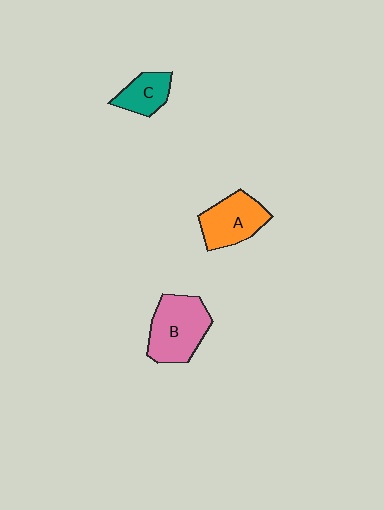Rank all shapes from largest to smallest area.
From largest to smallest: B (pink), A (orange), C (teal).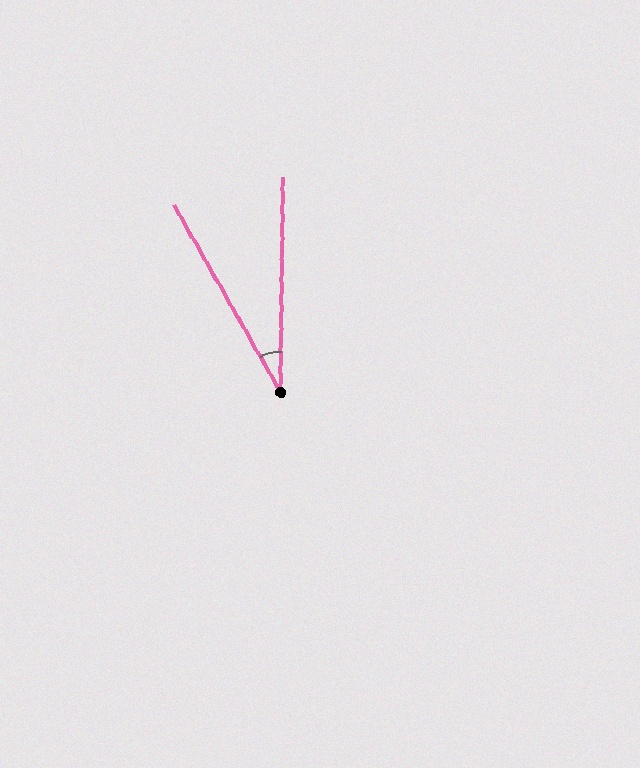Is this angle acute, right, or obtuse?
It is acute.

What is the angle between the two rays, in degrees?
Approximately 30 degrees.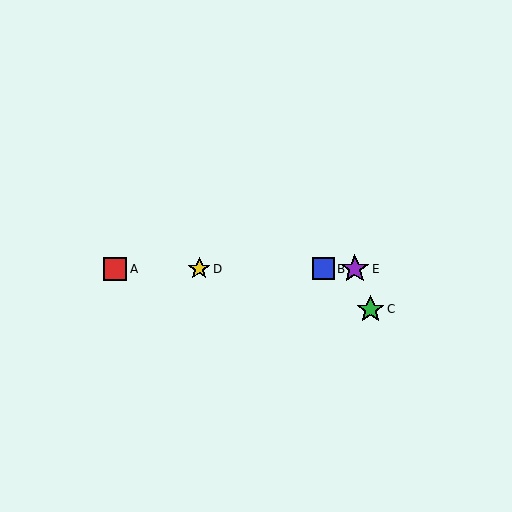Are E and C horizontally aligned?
No, E is at y≈269 and C is at y≈309.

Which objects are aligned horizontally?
Objects A, B, D, E are aligned horizontally.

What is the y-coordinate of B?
Object B is at y≈269.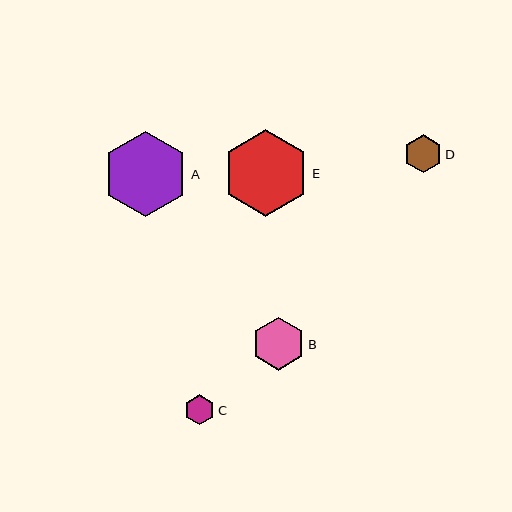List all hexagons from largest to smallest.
From largest to smallest: E, A, B, D, C.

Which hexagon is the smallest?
Hexagon C is the smallest with a size of approximately 30 pixels.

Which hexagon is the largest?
Hexagon E is the largest with a size of approximately 87 pixels.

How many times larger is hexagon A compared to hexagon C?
Hexagon A is approximately 2.9 times the size of hexagon C.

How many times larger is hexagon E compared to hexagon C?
Hexagon E is approximately 2.9 times the size of hexagon C.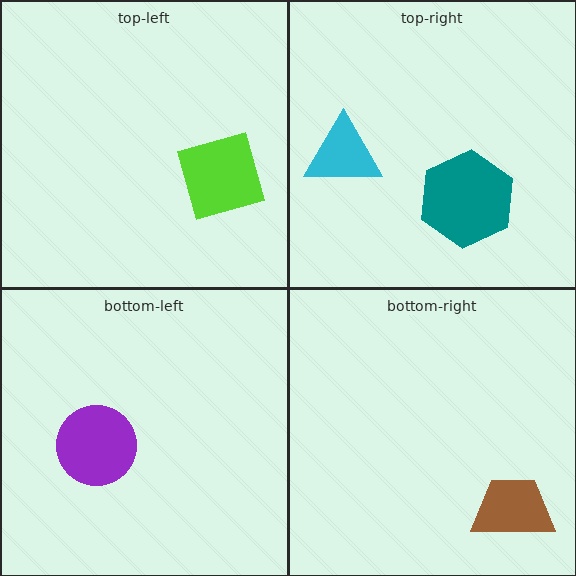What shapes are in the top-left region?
The lime diamond.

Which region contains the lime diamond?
The top-left region.